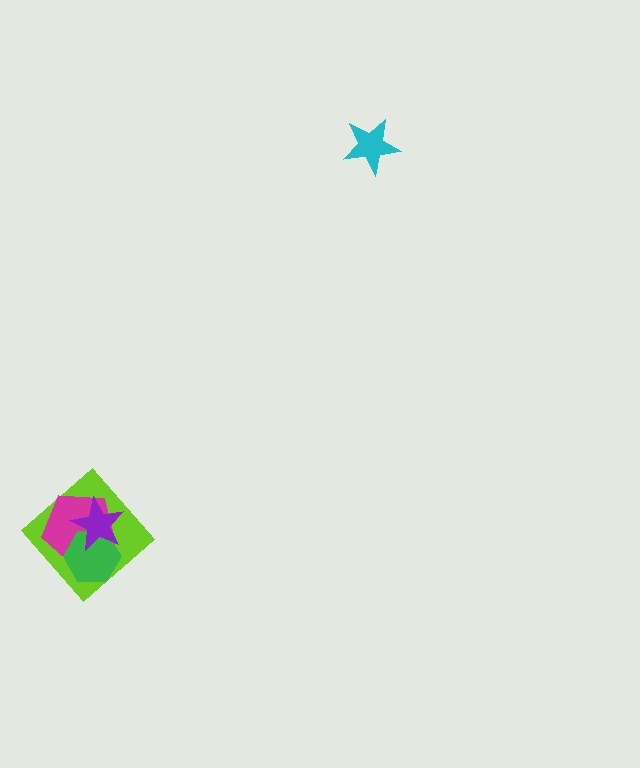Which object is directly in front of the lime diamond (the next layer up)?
The magenta pentagon is directly in front of the lime diamond.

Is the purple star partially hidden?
No, no other shape covers it.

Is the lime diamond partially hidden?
Yes, it is partially covered by another shape.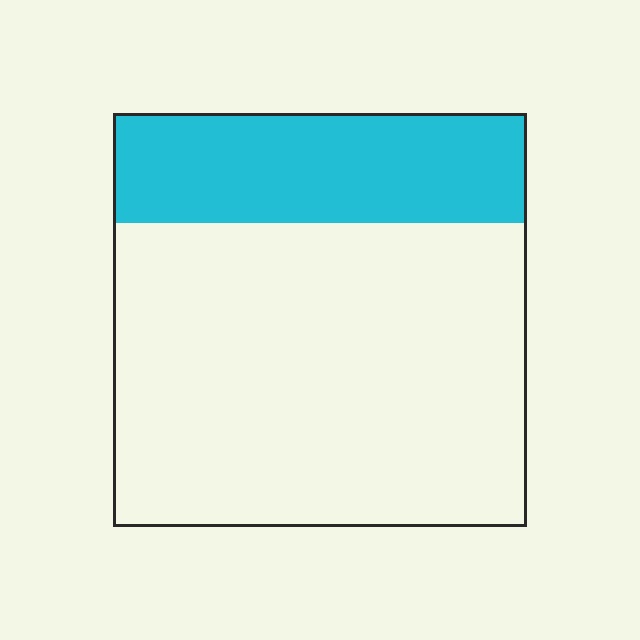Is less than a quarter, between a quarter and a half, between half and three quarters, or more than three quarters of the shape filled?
Between a quarter and a half.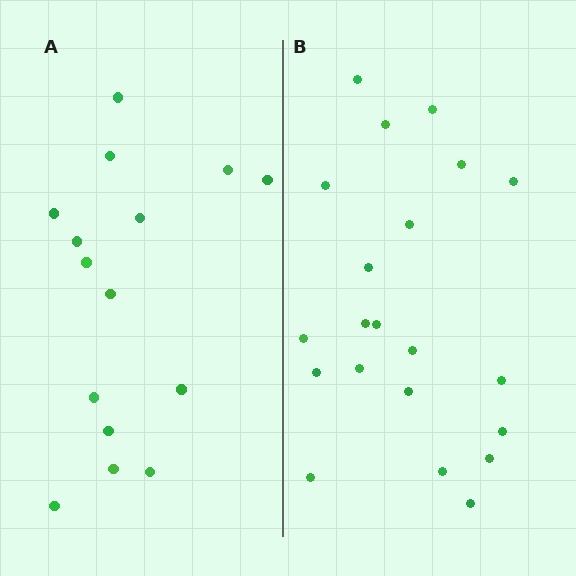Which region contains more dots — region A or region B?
Region B (the right region) has more dots.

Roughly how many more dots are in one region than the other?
Region B has about 6 more dots than region A.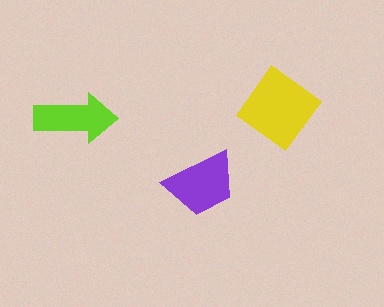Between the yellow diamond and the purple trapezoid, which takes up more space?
The yellow diamond.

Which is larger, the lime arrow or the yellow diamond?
The yellow diamond.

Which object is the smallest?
The lime arrow.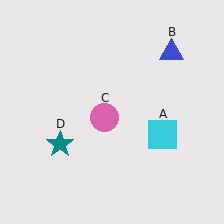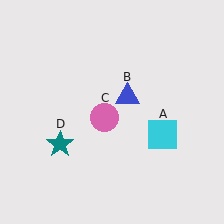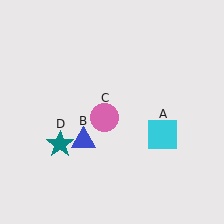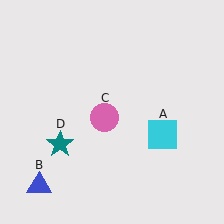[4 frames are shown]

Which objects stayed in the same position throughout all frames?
Cyan square (object A) and pink circle (object C) and teal star (object D) remained stationary.